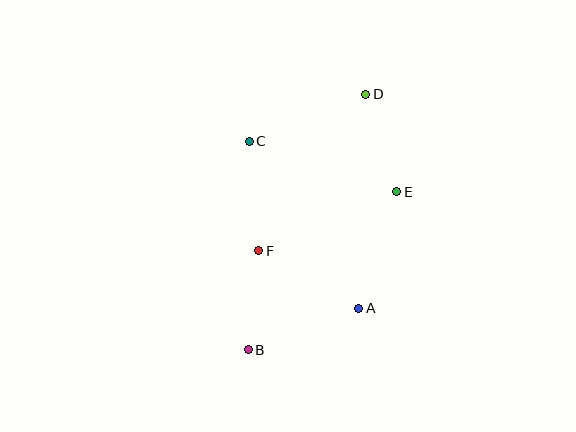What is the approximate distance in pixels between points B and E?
The distance between B and E is approximately 217 pixels.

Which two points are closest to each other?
Points B and F are closest to each other.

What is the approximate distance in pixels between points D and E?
The distance between D and E is approximately 102 pixels.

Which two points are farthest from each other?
Points B and D are farthest from each other.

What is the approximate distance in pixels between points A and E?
The distance between A and E is approximately 123 pixels.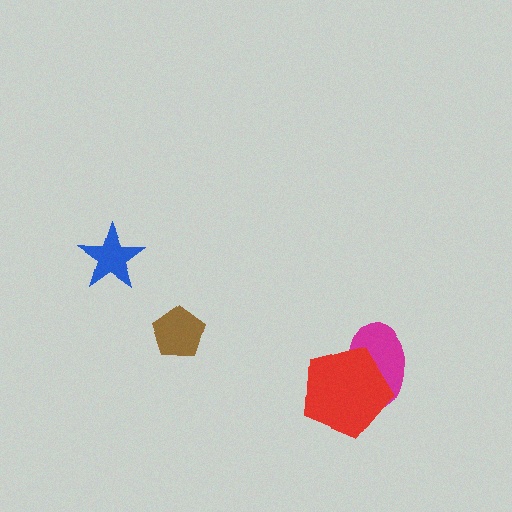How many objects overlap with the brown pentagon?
0 objects overlap with the brown pentagon.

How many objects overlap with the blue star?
0 objects overlap with the blue star.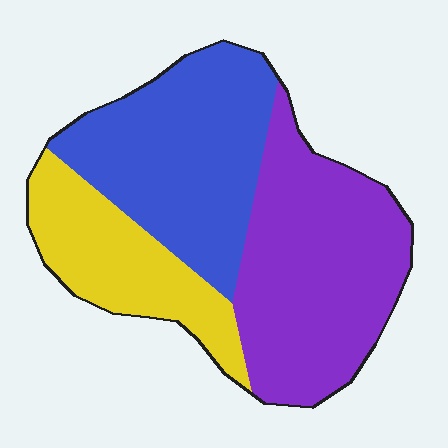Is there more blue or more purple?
Purple.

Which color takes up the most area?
Purple, at roughly 40%.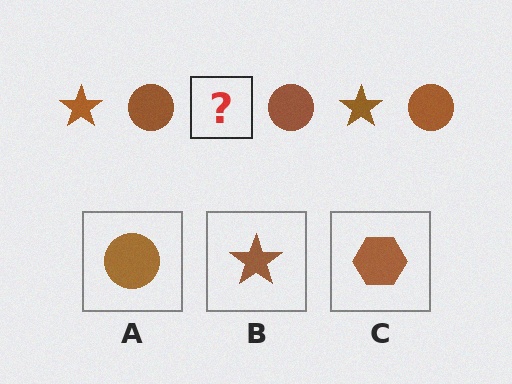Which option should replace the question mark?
Option B.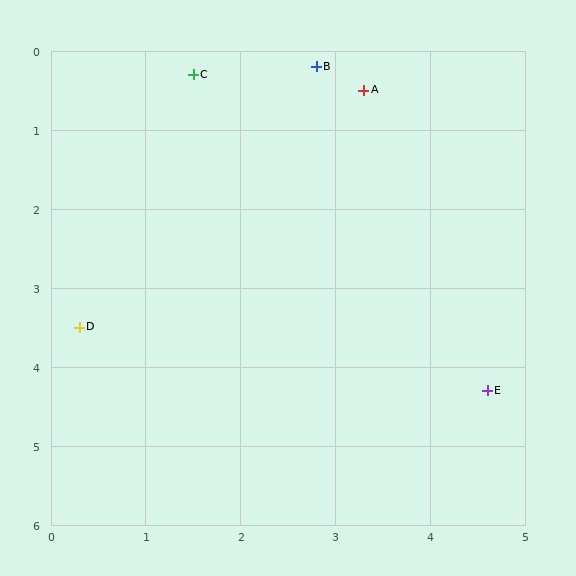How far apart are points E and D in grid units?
Points E and D are about 4.4 grid units apart.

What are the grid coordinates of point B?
Point B is at approximately (2.8, 0.2).